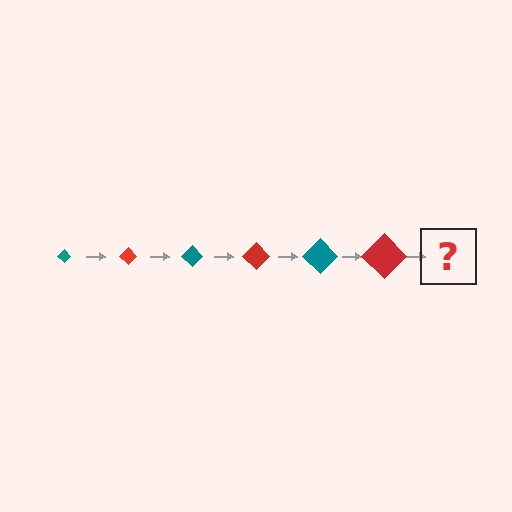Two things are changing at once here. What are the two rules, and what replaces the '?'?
The two rules are that the diamond grows larger each step and the color cycles through teal and red. The '?' should be a teal diamond, larger than the previous one.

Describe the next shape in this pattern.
It should be a teal diamond, larger than the previous one.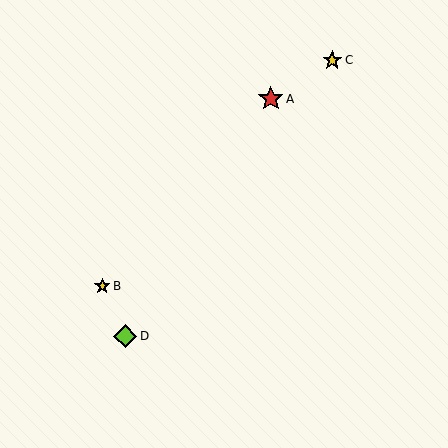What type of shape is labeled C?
Shape C is a yellow star.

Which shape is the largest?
The red star (labeled A) is the largest.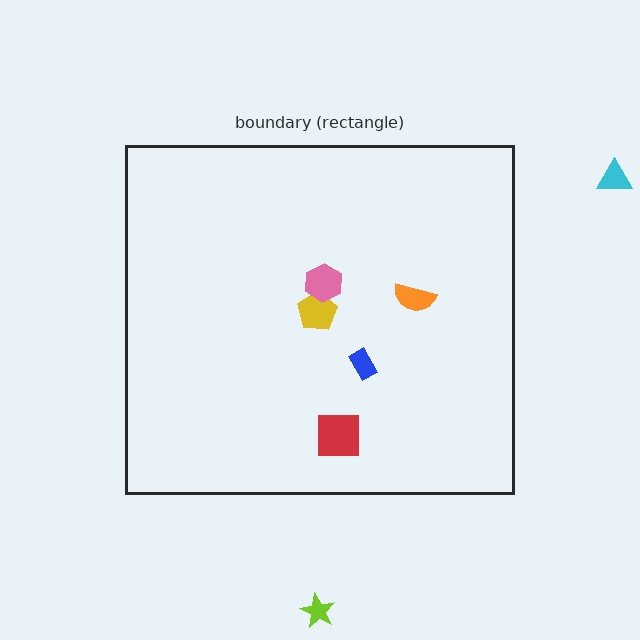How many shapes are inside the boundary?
5 inside, 2 outside.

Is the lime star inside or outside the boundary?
Outside.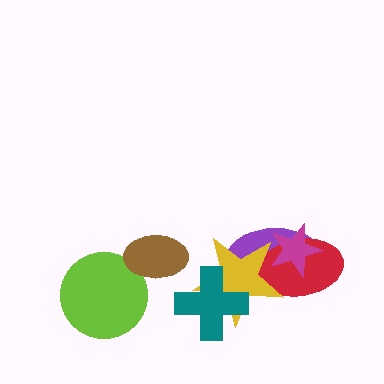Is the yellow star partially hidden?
Yes, it is partially covered by another shape.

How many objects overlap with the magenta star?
3 objects overlap with the magenta star.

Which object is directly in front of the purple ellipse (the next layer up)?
The red ellipse is directly in front of the purple ellipse.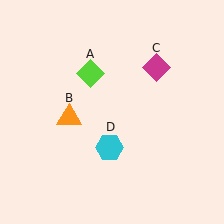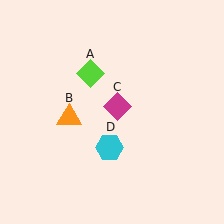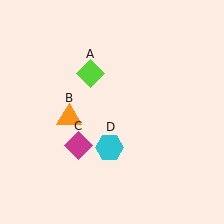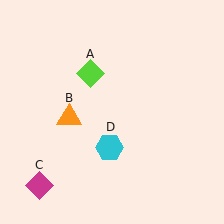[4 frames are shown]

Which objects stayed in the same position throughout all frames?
Lime diamond (object A) and orange triangle (object B) and cyan hexagon (object D) remained stationary.